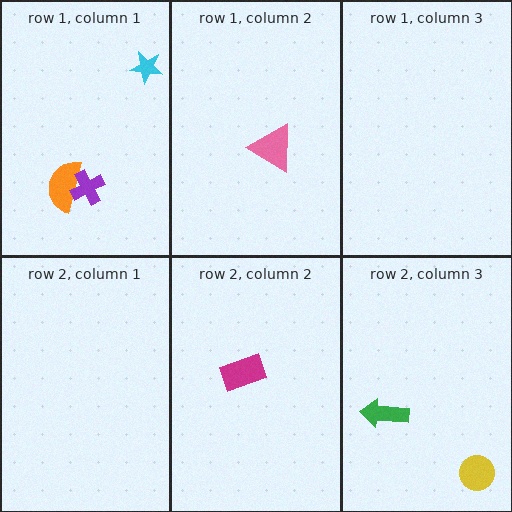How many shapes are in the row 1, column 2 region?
1.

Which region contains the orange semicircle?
The row 1, column 1 region.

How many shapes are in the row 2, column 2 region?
1.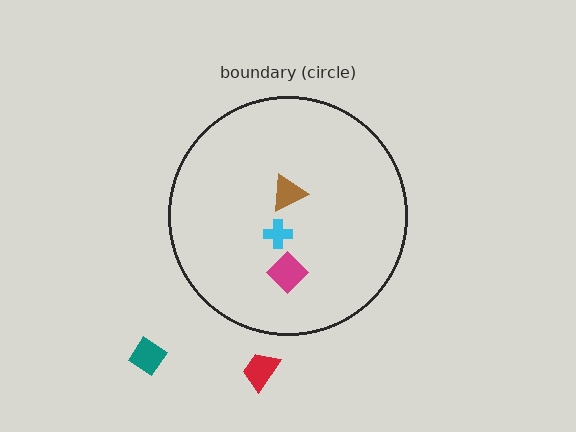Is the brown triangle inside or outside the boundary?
Inside.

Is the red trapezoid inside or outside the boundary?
Outside.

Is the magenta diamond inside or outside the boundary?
Inside.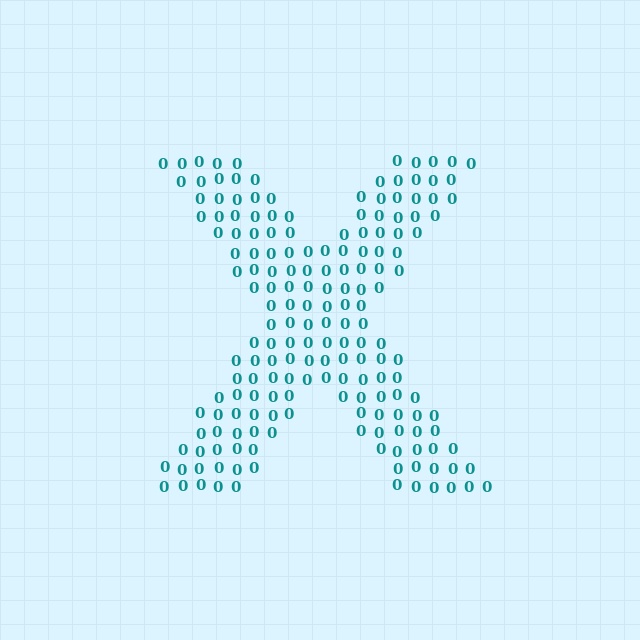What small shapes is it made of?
It is made of small digit 0's.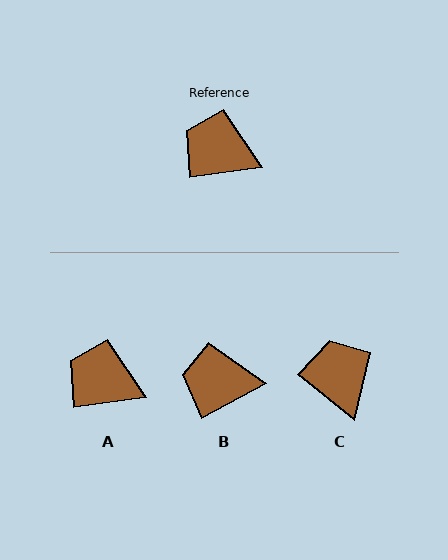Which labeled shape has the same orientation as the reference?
A.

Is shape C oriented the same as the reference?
No, it is off by about 47 degrees.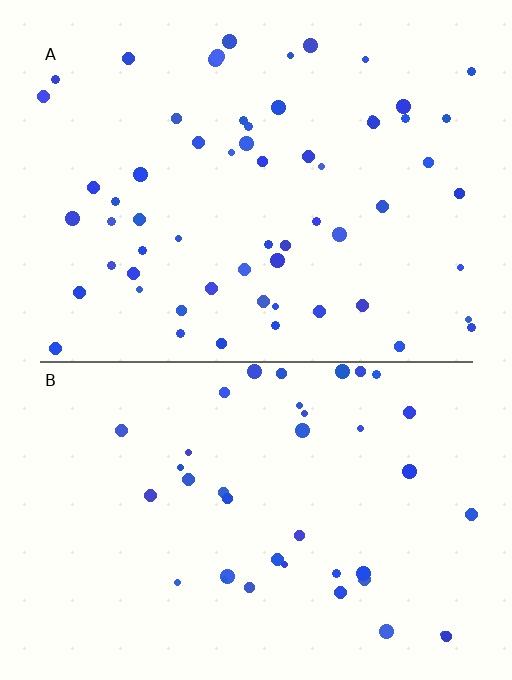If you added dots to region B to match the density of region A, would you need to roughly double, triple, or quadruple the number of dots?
Approximately double.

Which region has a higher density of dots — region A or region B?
A (the top).